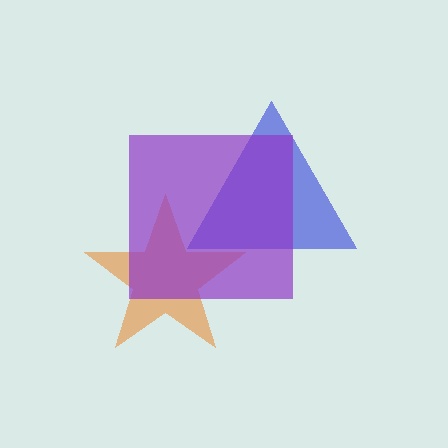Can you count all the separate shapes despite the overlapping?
Yes, there are 3 separate shapes.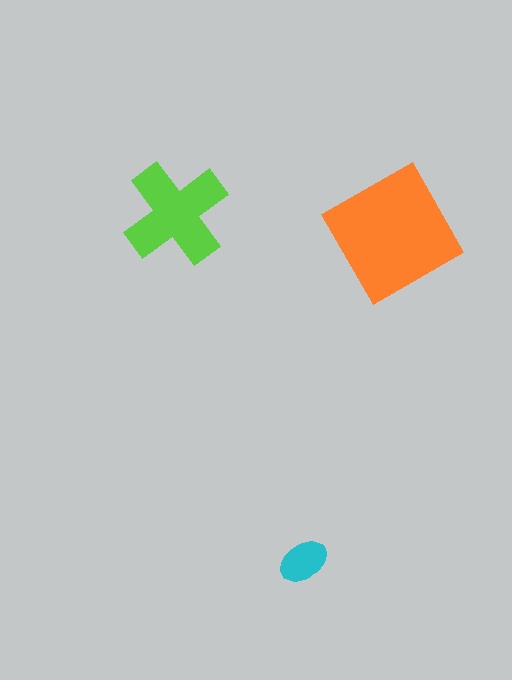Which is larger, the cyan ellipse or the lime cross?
The lime cross.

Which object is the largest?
The orange square.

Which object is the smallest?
The cyan ellipse.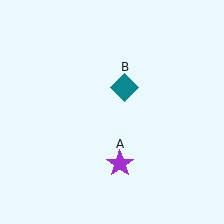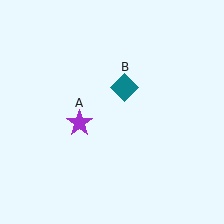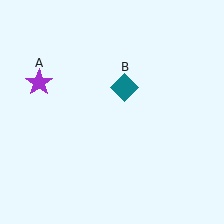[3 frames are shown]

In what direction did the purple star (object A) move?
The purple star (object A) moved up and to the left.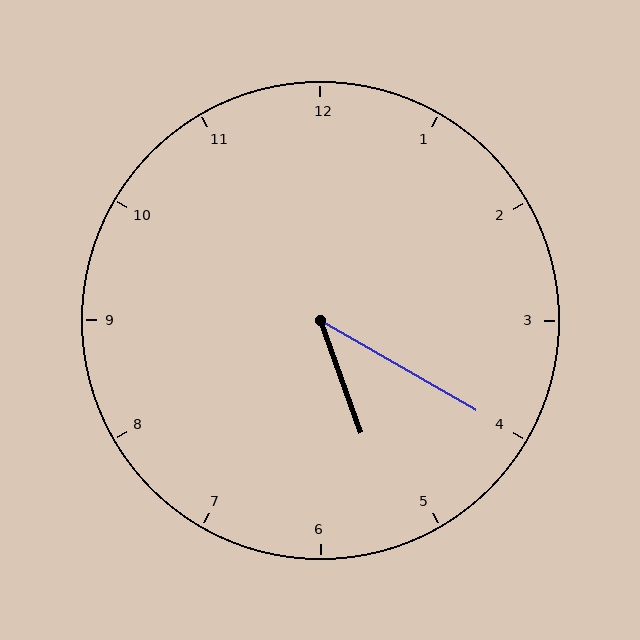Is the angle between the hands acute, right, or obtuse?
It is acute.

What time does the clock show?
5:20.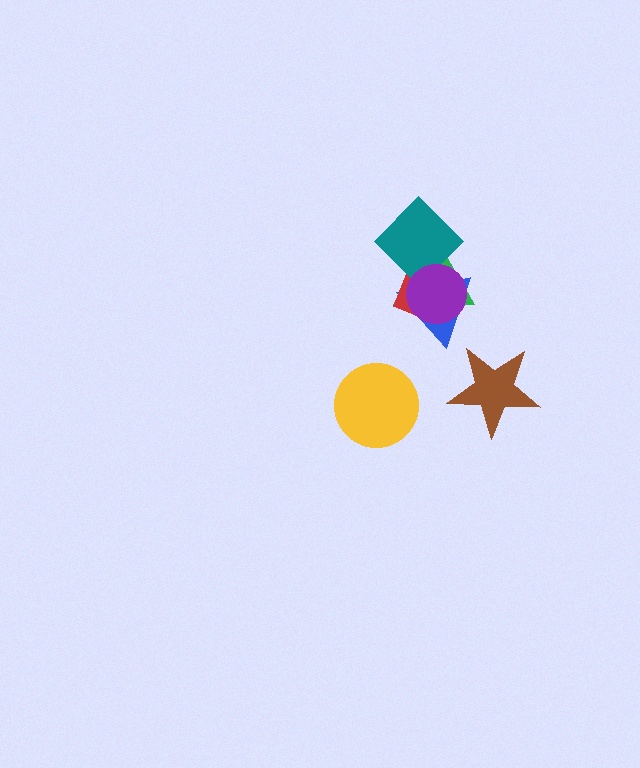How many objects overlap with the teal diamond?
4 objects overlap with the teal diamond.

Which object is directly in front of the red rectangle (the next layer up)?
The teal diamond is directly in front of the red rectangle.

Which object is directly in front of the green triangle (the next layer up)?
The blue triangle is directly in front of the green triangle.